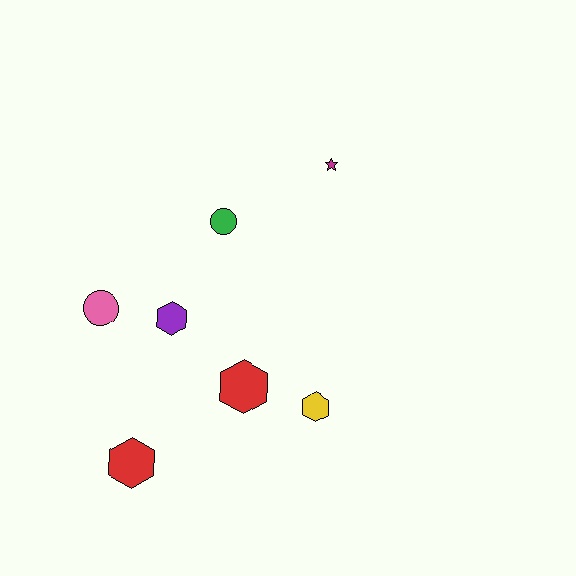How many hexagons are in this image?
There are 4 hexagons.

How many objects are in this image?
There are 7 objects.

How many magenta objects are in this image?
There is 1 magenta object.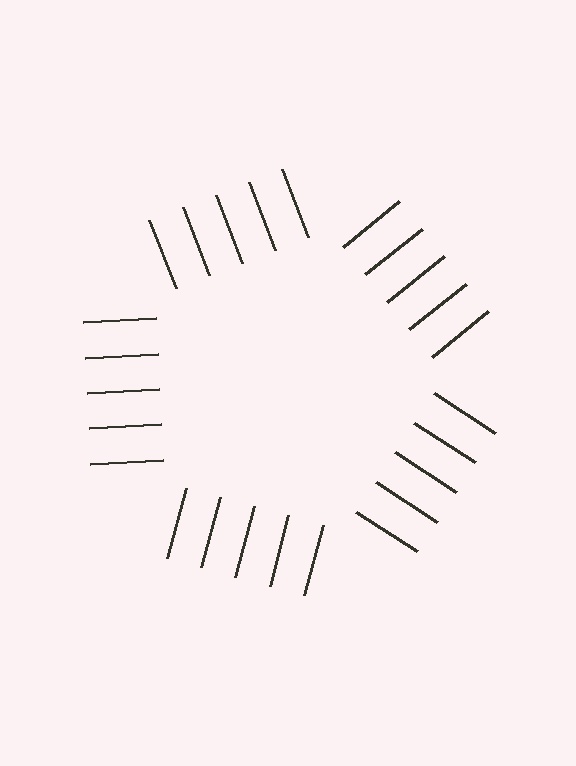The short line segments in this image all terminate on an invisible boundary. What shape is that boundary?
An illusory pentagon — the line segments terminate on its edges but no continuous stroke is drawn.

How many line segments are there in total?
25 — 5 along each of the 5 edges.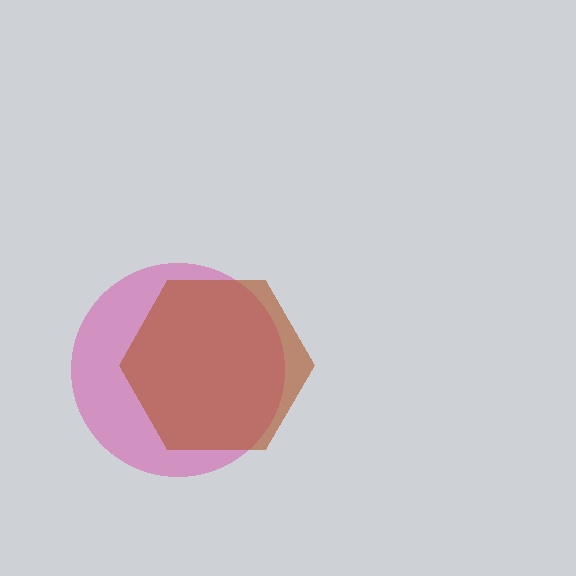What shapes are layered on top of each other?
The layered shapes are: a magenta circle, a brown hexagon.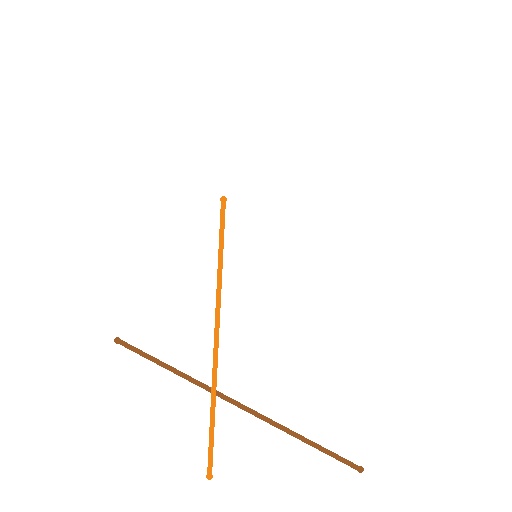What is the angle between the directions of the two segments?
Approximately 65 degrees.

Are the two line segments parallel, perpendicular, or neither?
Neither parallel nor perpendicular — they differ by about 65°.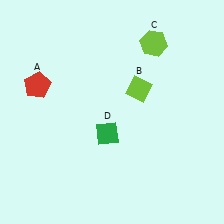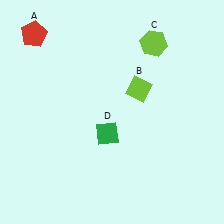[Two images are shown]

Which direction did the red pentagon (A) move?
The red pentagon (A) moved up.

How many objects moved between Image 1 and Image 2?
1 object moved between the two images.